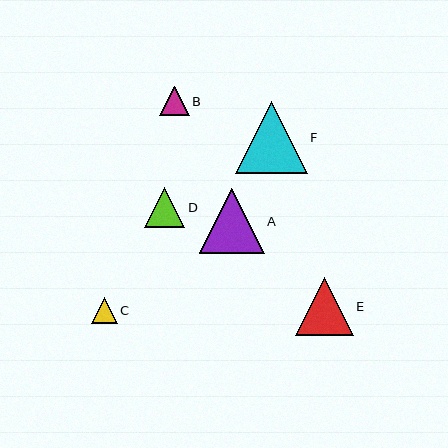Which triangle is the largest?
Triangle F is the largest with a size of approximately 72 pixels.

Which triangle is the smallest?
Triangle C is the smallest with a size of approximately 26 pixels.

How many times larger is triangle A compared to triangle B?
Triangle A is approximately 2.2 times the size of triangle B.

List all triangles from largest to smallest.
From largest to smallest: F, A, E, D, B, C.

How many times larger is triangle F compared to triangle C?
Triangle F is approximately 2.8 times the size of triangle C.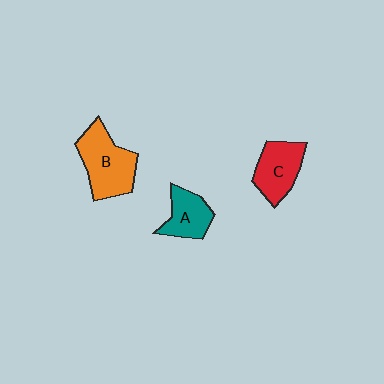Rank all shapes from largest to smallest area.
From largest to smallest: B (orange), C (red), A (teal).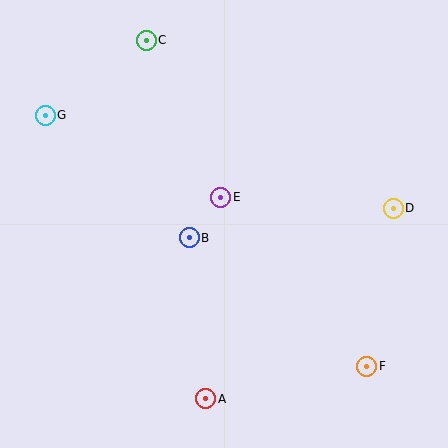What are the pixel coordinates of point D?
Point D is at (393, 208).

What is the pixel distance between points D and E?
The distance between D and E is 173 pixels.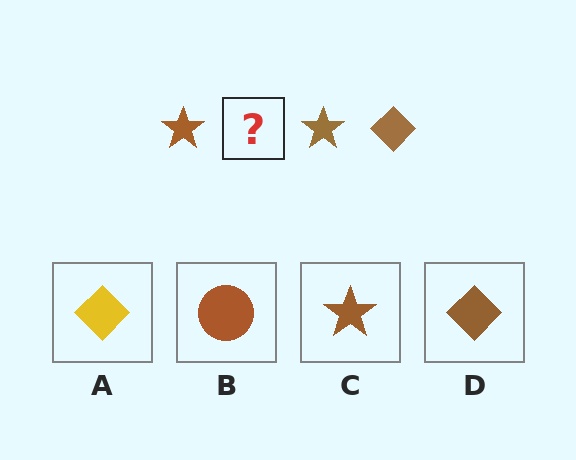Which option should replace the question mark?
Option D.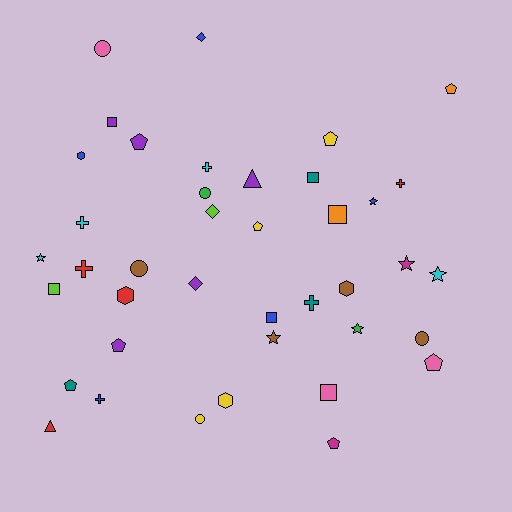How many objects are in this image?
There are 40 objects.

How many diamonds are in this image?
There are 3 diamonds.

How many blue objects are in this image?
There are 5 blue objects.